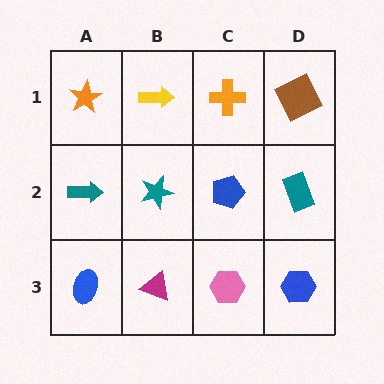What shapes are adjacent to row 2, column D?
A brown square (row 1, column D), a blue hexagon (row 3, column D), a blue pentagon (row 2, column C).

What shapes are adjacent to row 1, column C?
A blue pentagon (row 2, column C), a yellow arrow (row 1, column B), a brown square (row 1, column D).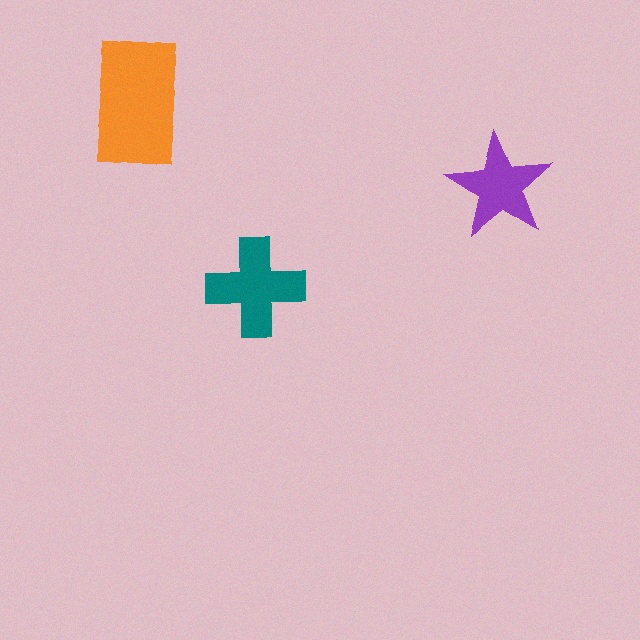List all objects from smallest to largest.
The purple star, the teal cross, the orange rectangle.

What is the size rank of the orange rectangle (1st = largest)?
1st.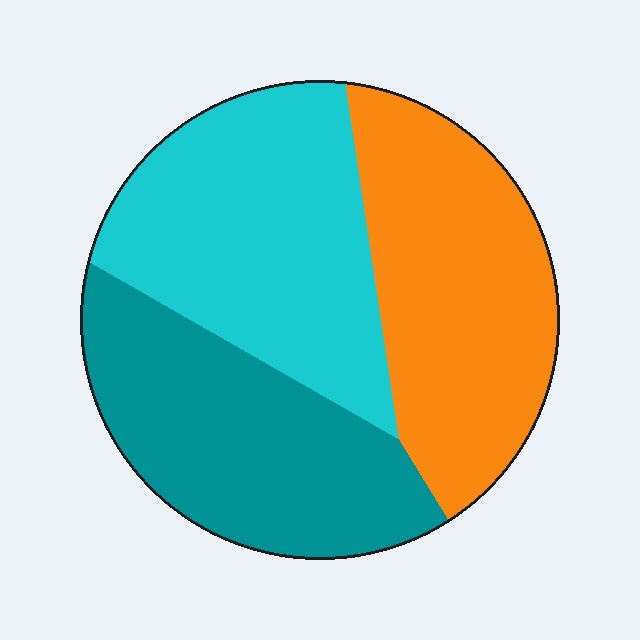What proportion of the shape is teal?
Teal covers about 30% of the shape.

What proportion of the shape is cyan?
Cyan covers about 35% of the shape.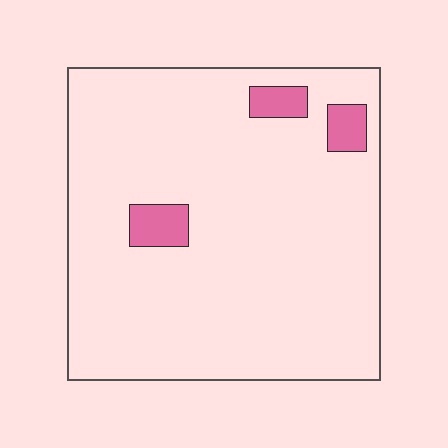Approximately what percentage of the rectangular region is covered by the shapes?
Approximately 5%.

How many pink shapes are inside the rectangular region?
3.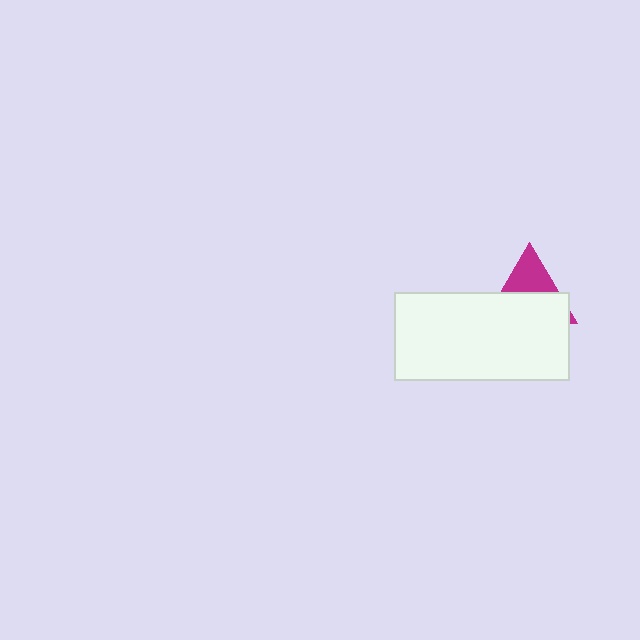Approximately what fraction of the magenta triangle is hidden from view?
Roughly 61% of the magenta triangle is hidden behind the white rectangle.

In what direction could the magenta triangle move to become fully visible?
The magenta triangle could move up. That would shift it out from behind the white rectangle entirely.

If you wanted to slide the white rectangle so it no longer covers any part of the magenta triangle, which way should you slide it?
Slide it down — that is the most direct way to separate the two shapes.